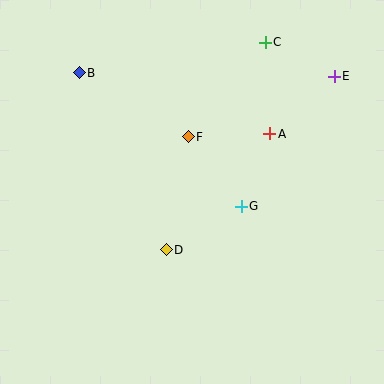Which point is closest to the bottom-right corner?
Point G is closest to the bottom-right corner.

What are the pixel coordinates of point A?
Point A is at (270, 134).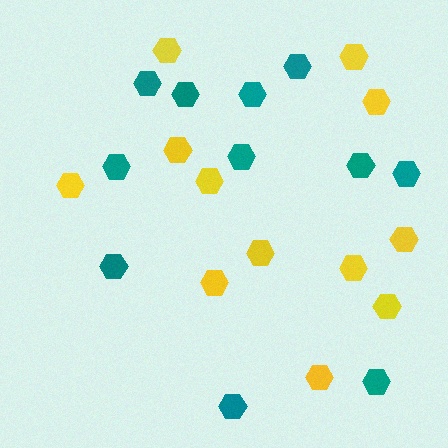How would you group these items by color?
There are 2 groups: one group of yellow hexagons (12) and one group of teal hexagons (11).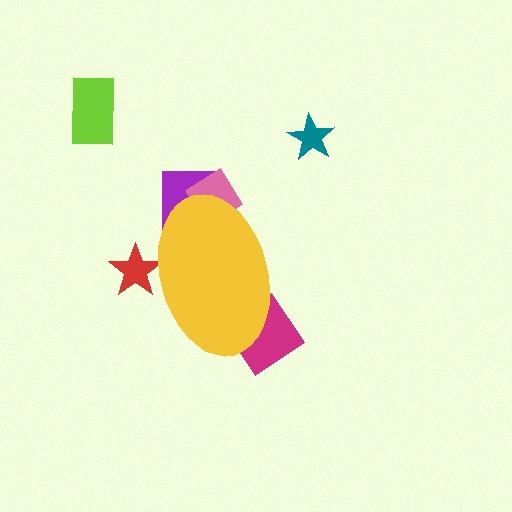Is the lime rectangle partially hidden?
No, the lime rectangle is fully visible.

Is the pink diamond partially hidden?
Yes, the pink diamond is partially hidden behind the yellow ellipse.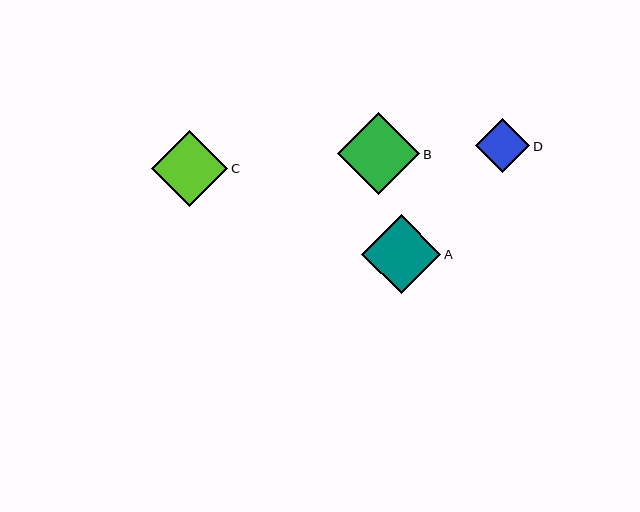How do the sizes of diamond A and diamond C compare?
Diamond A and diamond C are approximately the same size.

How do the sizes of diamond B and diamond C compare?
Diamond B and diamond C are approximately the same size.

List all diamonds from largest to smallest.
From largest to smallest: B, A, C, D.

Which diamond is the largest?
Diamond B is the largest with a size of approximately 83 pixels.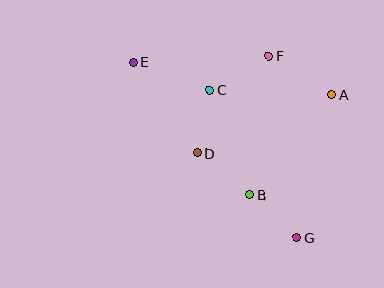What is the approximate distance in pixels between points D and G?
The distance between D and G is approximately 131 pixels.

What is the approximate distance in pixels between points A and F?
The distance between A and F is approximately 74 pixels.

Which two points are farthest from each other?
Points E and G are farthest from each other.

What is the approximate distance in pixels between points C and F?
The distance between C and F is approximately 68 pixels.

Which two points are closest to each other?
Points B and G are closest to each other.